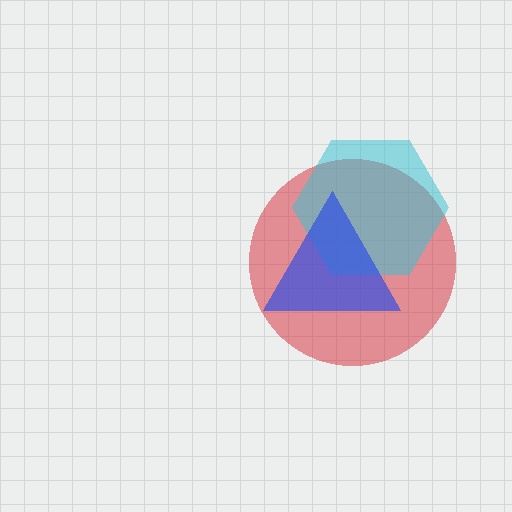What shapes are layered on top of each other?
The layered shapes are: a red circle, a cyan hexagon, a blue triangle.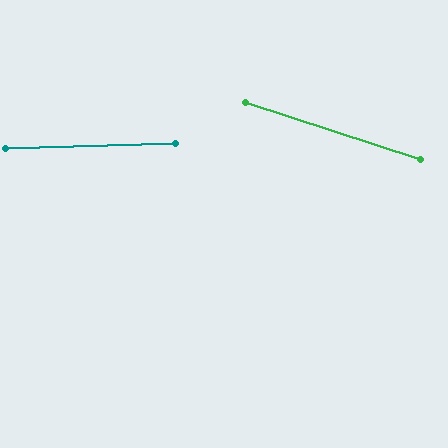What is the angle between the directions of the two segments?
Approximately 20 degrees.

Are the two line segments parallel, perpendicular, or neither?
Neither parallel nor perpendicular — they differ by about 20°.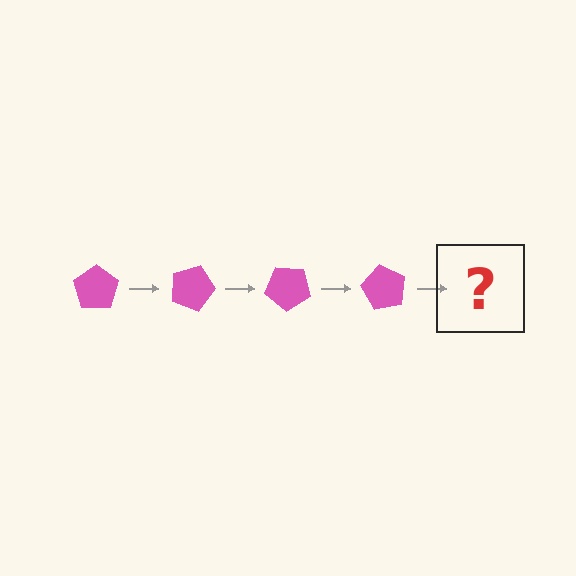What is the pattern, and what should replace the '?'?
The pattern is that the pentagon rotates 20 degrees each step. The '?' should be a pink pentagon rotated 80 degrees.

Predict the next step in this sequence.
The next step is a pink pentagon rotated 80 degrees.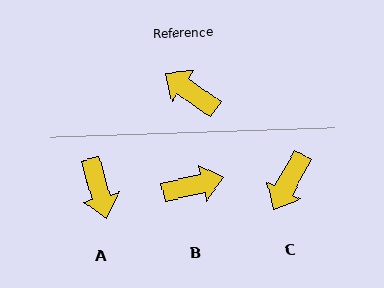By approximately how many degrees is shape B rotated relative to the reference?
Approximately 131 degrees clockwise.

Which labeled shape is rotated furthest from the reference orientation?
A, about 141 degrees away.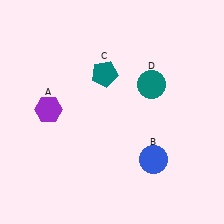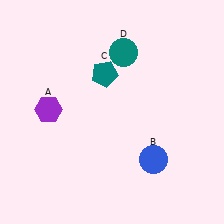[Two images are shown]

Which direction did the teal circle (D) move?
The teal circle (D) moved up.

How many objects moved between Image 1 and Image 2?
1 object moved between the two images.